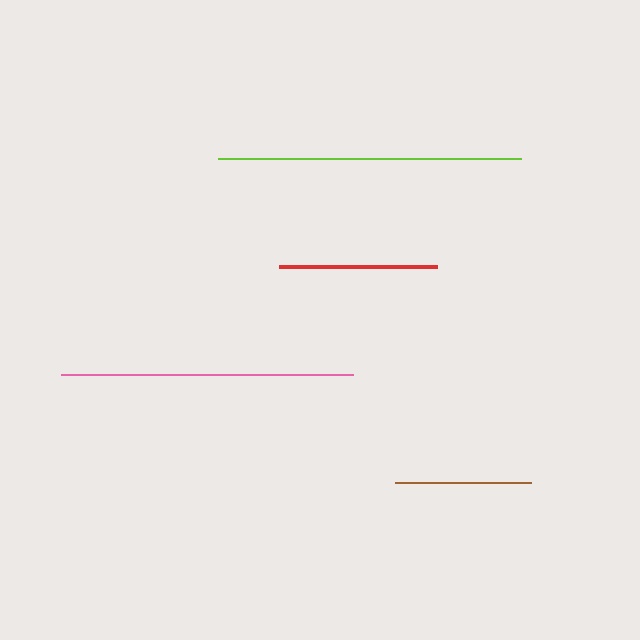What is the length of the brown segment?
The brown segment is approximately 136 pixels long.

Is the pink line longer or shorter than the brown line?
The pink line is longer than the brown line.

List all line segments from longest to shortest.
From longest to shortest: lime, pink, red, brown.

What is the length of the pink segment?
The pink segment is approximately 292 pixels long.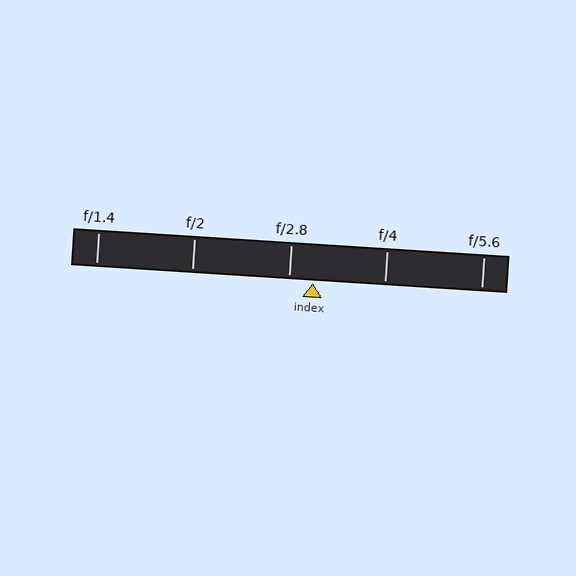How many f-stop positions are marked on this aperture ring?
There are 5 f-stop positions marked.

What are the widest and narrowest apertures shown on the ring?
The widest aperture shown is f/1.4 and the narrowest is f/5.6.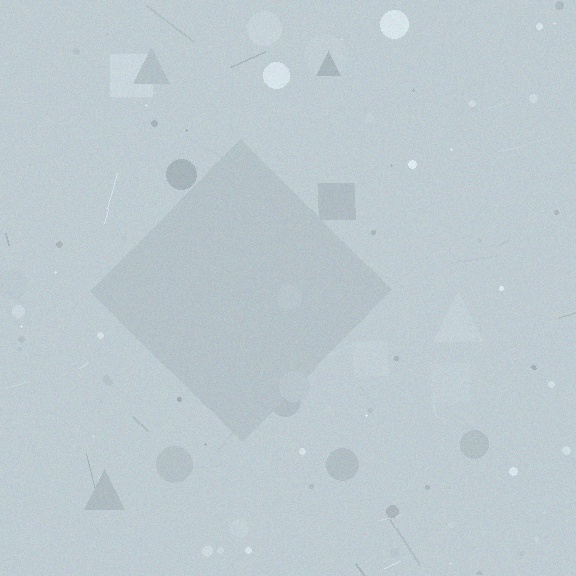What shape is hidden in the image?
A diamond is hidden in the image.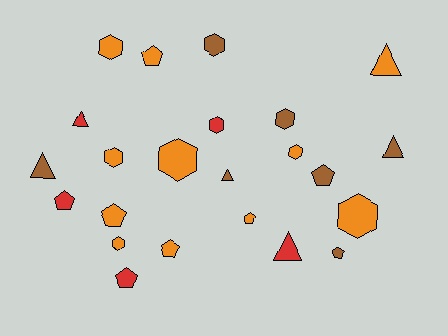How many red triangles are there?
There are 2 red triangles.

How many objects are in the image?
There are 23 objects.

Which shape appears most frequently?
Hexagon, with 9 objects.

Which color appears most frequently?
Orange, with 11 objects.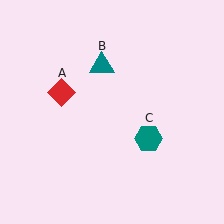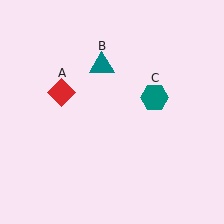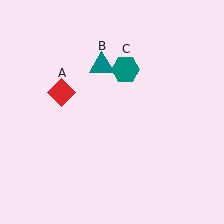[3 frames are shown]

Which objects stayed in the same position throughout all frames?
Red diamond (object A) and teal triangle (object B) remained stationary.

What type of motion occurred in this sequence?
The teal hexagon (object C) rotated counterclockwise around the center of the scene.